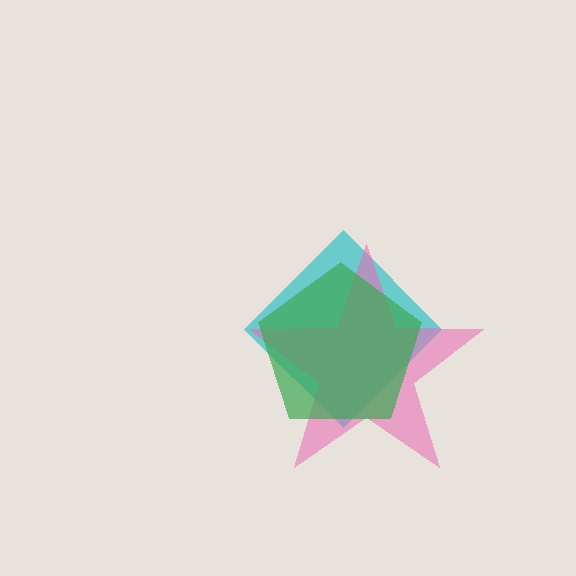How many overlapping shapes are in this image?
There are 3 overlapping shapes in the image.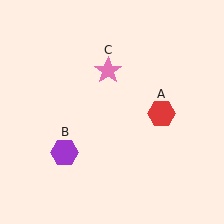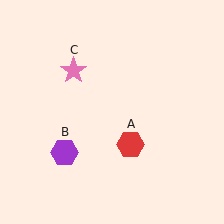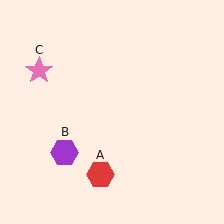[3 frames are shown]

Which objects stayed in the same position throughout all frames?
Purple hexagon (object B) remained stationary.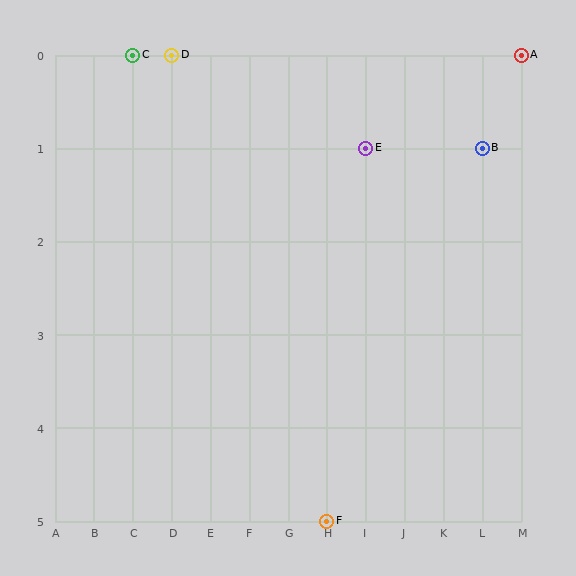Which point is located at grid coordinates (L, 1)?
Point B is at (L, 1).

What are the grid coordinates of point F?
Point F is at grid coordinates (H, 5).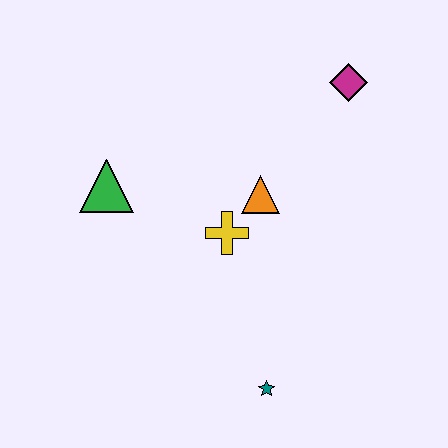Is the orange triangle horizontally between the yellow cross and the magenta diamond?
Yes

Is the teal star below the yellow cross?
Yes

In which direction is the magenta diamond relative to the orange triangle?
The magenta diamond is above the orange triangle.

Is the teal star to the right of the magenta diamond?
No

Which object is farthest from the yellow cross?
The magenta diamond is farthest from the yellow cross.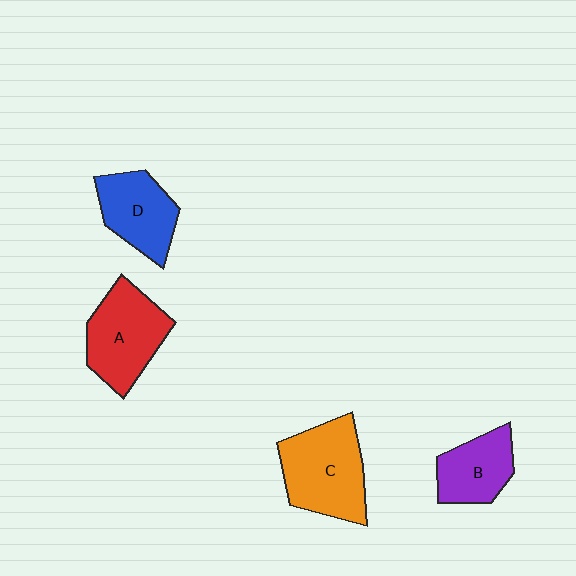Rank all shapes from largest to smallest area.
From largest to smallest: C (orange), A (red), D (blue), B (purple).